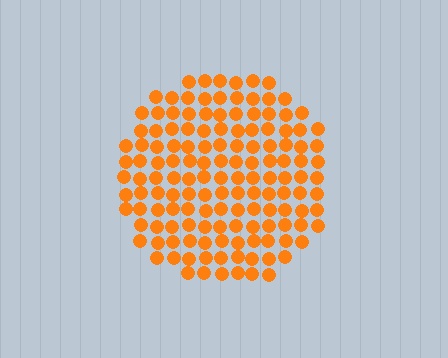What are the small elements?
The small elements are circles.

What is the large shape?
The large shape is a circle.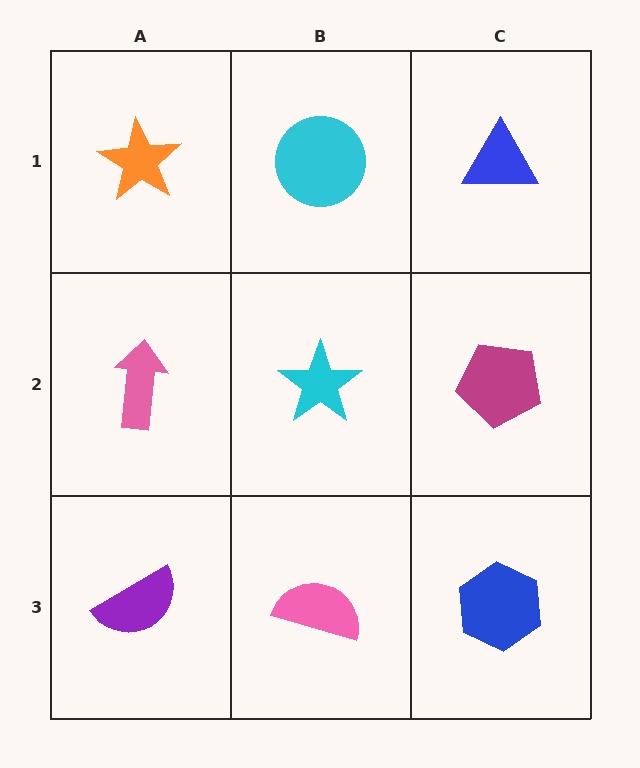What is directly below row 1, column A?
A pink arrow.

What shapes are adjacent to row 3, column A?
A pink arrow (row 2, column A), a pink semicircle (row 3, column B).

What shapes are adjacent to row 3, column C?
A magenta pentagon (row 2, column C), a pink semicircle (row 3, column B).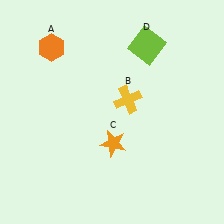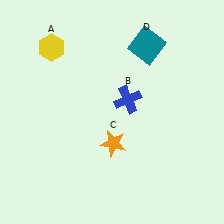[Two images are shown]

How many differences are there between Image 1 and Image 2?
There are 3 differences between the two images.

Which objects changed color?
A changed from orange to yellow. B changed from yellow to blue. D changed from lime to teal.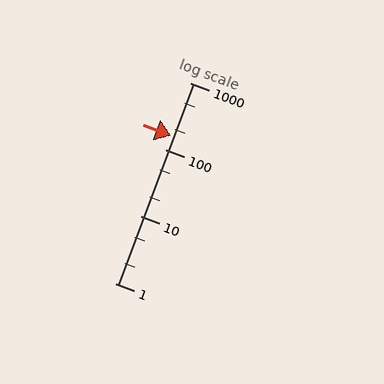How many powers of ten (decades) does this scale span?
The scale spans 3 decades, from 1 to 1000.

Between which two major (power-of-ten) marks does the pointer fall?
The pointer is between 100 and 1000.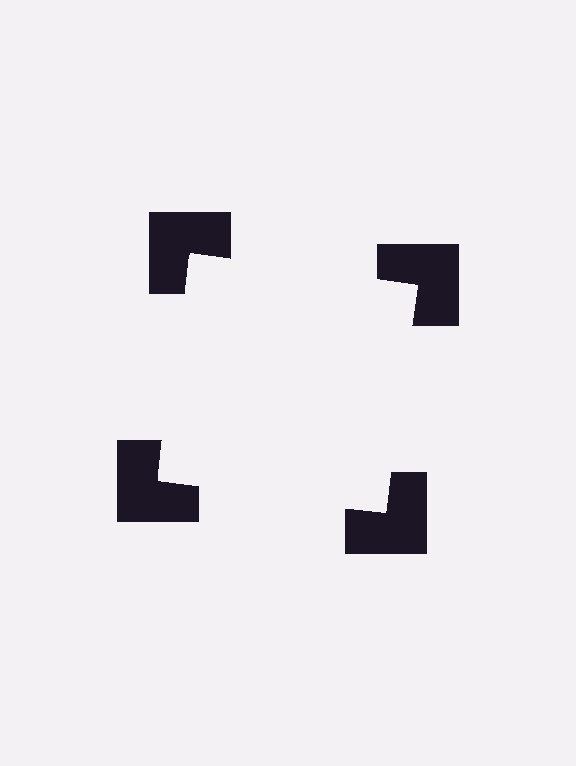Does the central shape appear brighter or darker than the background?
It typically appears slightly brighter than the background, even though no actual brightness change is drawn.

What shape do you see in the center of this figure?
An illusory square — its edges are inferred from the aligned wedge cuts in the notched squares, not physically drawn.